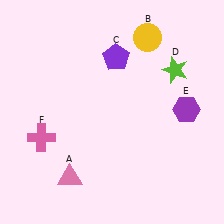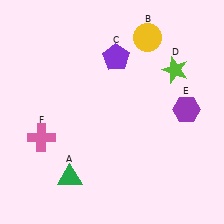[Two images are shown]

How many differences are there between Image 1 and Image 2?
There is 1 difference between the two images.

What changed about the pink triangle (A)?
In Image 1, A is pink. In Image 2, it changed to green.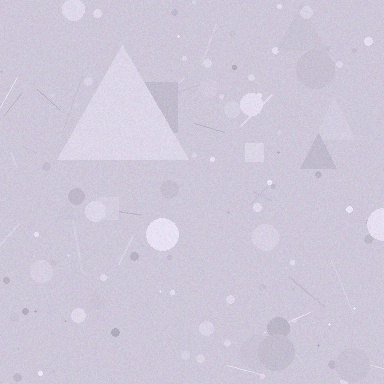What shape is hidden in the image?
A triangle is hidden in the image.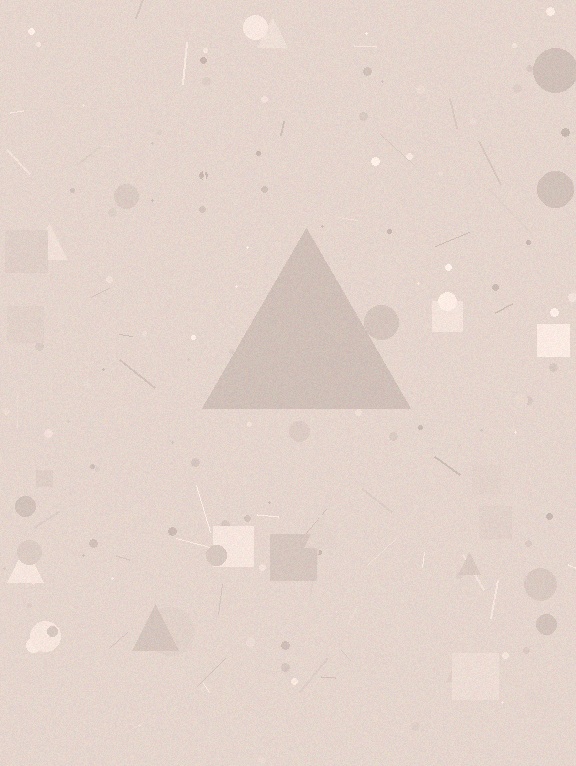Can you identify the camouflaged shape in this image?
The camouflaged shape is a triangle.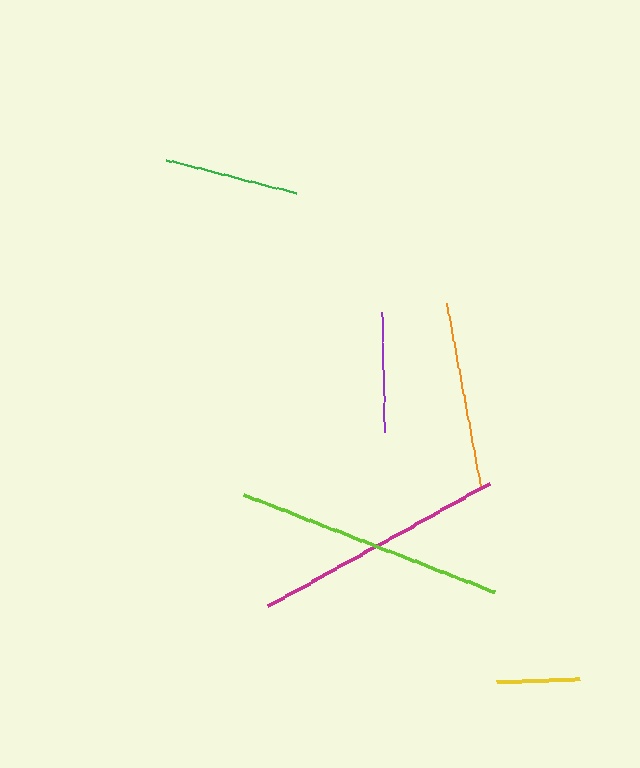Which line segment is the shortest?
The yellow line is the shortest at approximately 84 pixels.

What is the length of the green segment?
The green segment is approximately 133 pixels long.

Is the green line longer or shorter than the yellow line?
The green line is longer than the yellow line.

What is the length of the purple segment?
The purple segment is approximately 120 pixels long.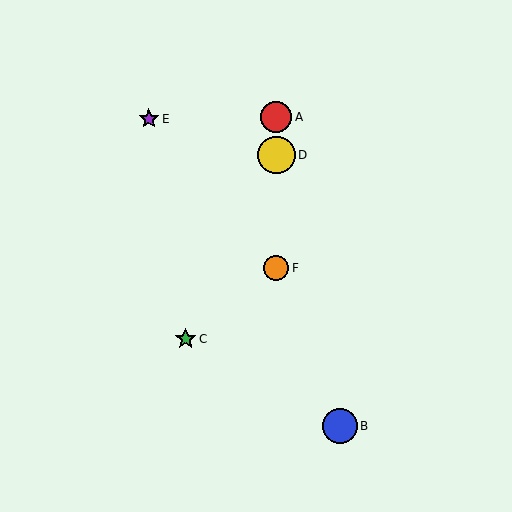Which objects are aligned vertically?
Objects A, D, F are aligned vertically.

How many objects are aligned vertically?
3 objects (A, D, F) are aligned vertically.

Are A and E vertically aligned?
No, A is at x≈276 and E is at x≈149.